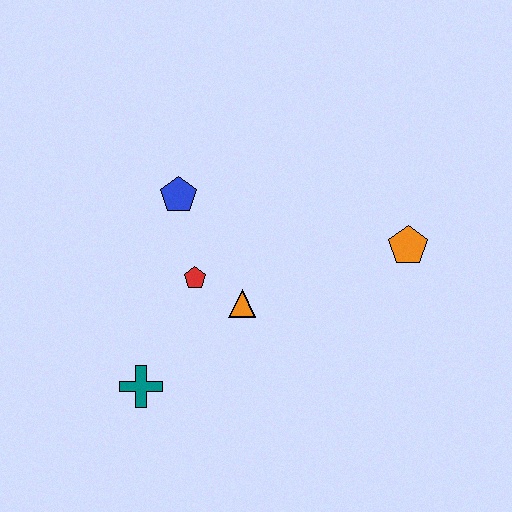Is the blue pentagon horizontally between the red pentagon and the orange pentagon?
No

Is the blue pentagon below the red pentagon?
No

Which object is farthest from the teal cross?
The orange pentagon is farthest from the teal cross.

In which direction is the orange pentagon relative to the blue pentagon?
The orange pentagon is to the right of the blue pentagon.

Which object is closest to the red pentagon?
The orange triangle is closest to the red pentagon.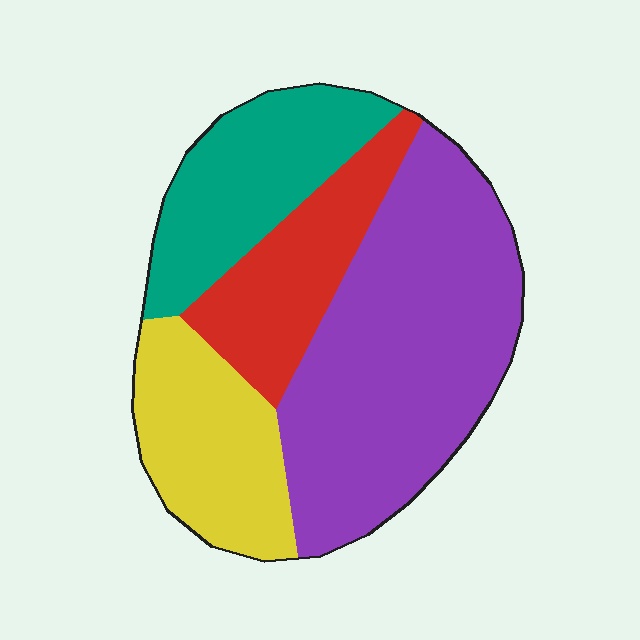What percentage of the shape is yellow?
Yellow covers around 20% of the shape.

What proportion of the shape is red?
Red takes up about one sixth (1/6) of the shape.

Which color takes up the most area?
Purple, at roughly 45%.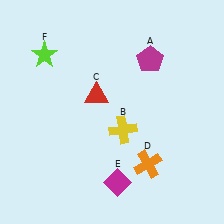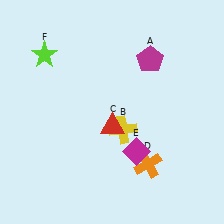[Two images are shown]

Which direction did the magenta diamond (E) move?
The magenta diamond (E) moved up.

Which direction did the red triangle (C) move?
The red triangle (C) moved down.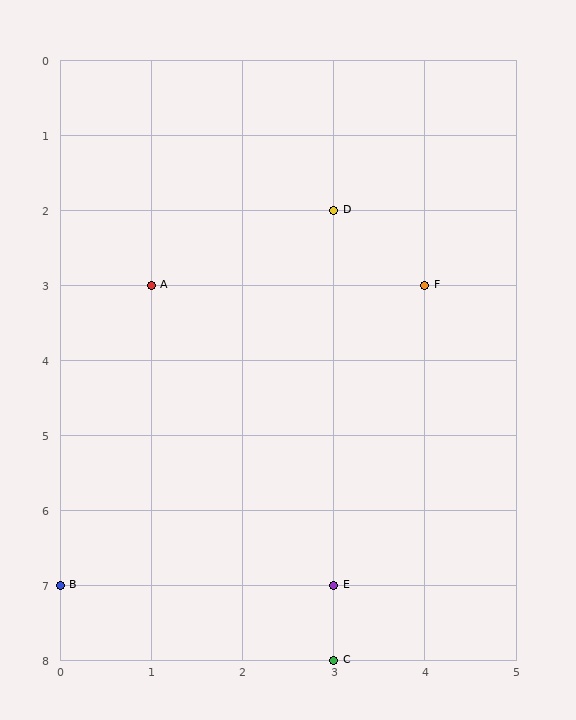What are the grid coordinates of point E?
Point E is at grid coordinates (3, 7).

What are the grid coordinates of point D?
Point D is at grid coordinates (3, 2).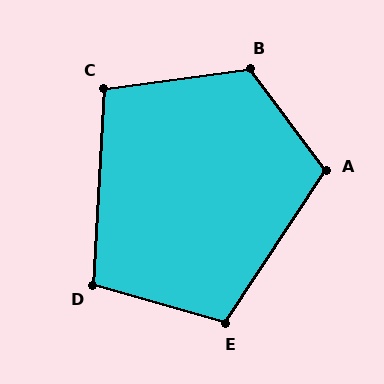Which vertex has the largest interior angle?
B, at approximately 119 degrees.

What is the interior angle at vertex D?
Approximately 103 degrees (obtuse).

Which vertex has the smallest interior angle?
C, at approximately 101 degrees.